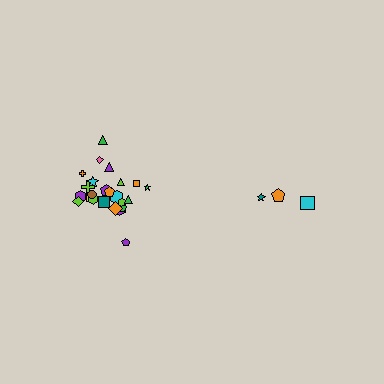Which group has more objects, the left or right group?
The left group.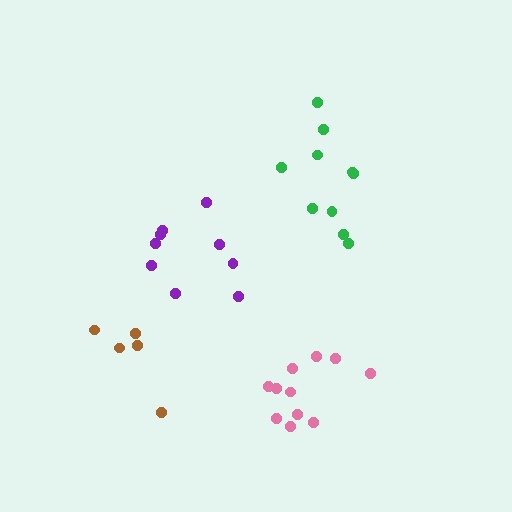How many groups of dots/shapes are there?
There are 4 groups.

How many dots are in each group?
Group 1: 9 dots, Group 2: 10 dots, Group 3: 11 dots, Group 4: 5 dots (35 total).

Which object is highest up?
The green cluster is topmost.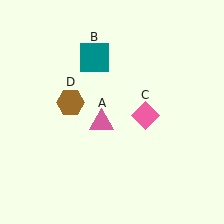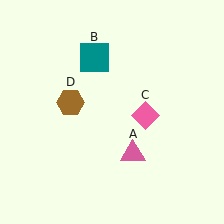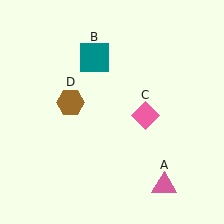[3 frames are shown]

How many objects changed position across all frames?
1 object changed position: pink triangle (object A).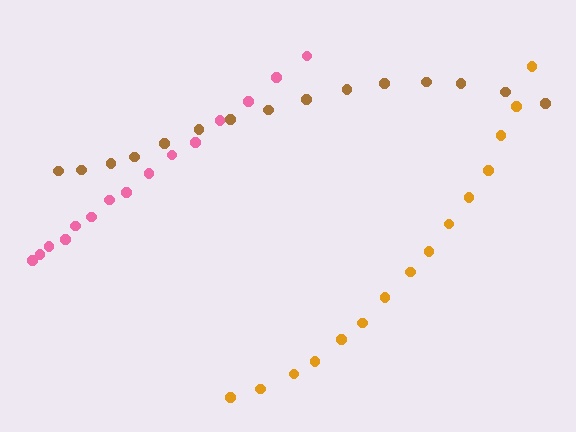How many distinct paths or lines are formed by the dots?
There are 3 distinct paths.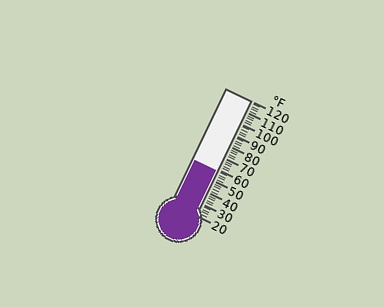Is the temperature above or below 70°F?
The temperature is below 70°F.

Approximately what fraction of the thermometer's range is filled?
The thermometer is filled to approximately 40% of its range.